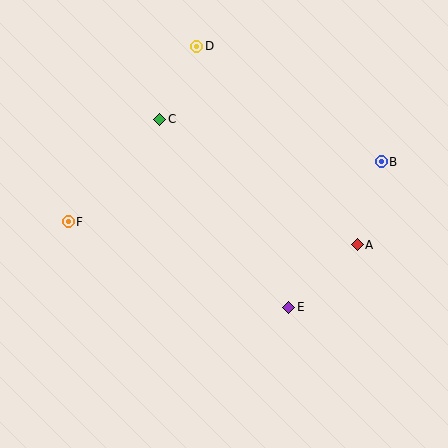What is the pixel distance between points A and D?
The distance between A and D is 255 pixels.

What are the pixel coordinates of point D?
Point D is at (197, 46).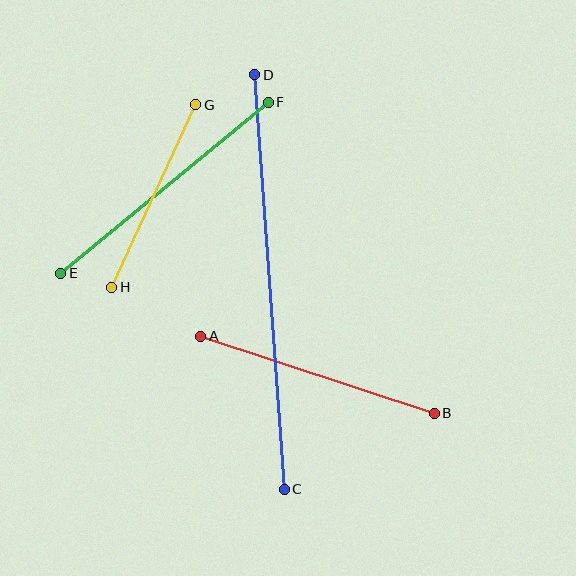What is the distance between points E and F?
The distance is approximately 269 pixels.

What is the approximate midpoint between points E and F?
The midpoint is at approximately (164, 188) pixels.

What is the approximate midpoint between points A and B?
The midpoint is at approximately (318, 375) pixels.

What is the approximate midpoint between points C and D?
The midpoint is at approximately (269, 282) pixels.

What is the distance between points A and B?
The distance is approximately 246 pixels.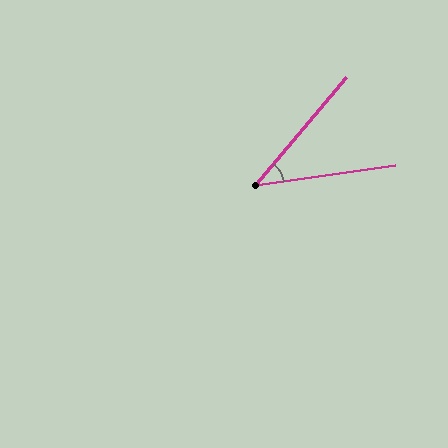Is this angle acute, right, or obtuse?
It is acute.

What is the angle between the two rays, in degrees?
Approximately 42 degrees.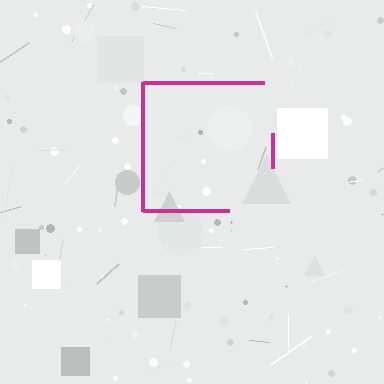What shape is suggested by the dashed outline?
The dashed outline suggests a square.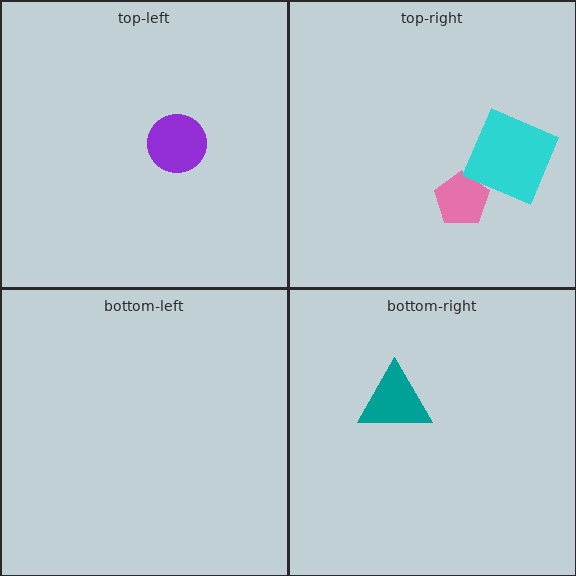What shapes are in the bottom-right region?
The teal triangle.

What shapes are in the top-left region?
The purple circle.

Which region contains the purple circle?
The top-left region.